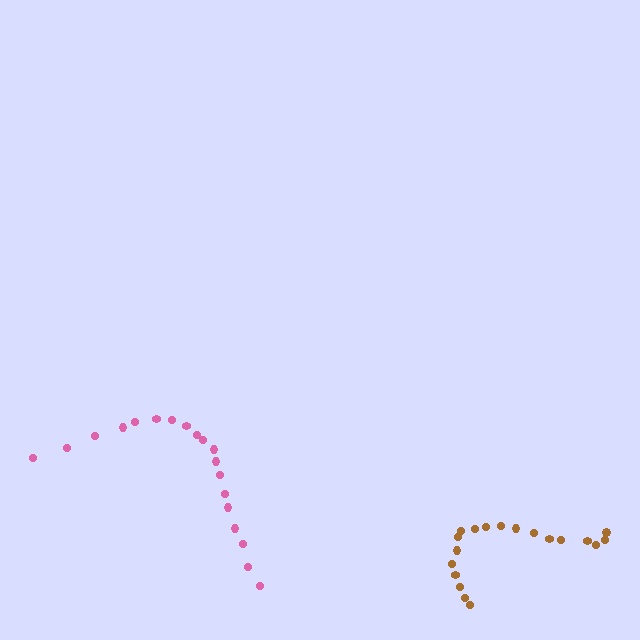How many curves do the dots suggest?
There are 2 distinct paths.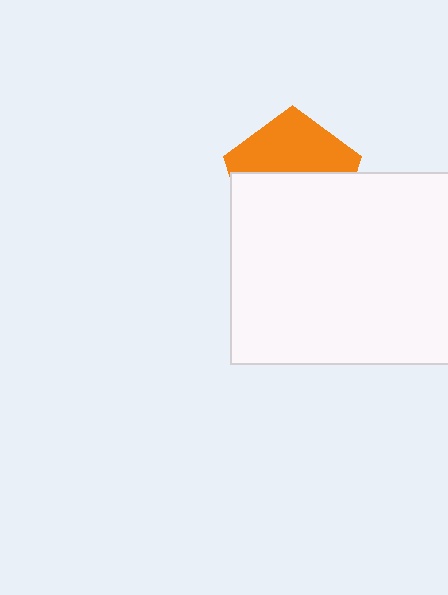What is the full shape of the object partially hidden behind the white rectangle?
The partially hidden object is an orange pentagon.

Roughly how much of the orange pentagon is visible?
A small part of it is visible (roughly 44%).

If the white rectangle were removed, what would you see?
You would see the complete orange pentagon.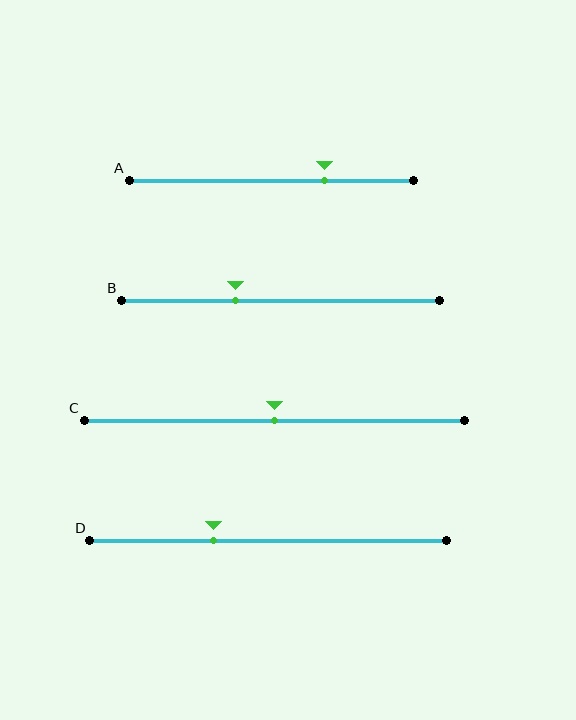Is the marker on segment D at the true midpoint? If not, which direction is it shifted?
No, the marker on segment D is shifted to the left by about 15% of the segment length.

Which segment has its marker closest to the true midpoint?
Segment C has its marker closest to the true midpoint.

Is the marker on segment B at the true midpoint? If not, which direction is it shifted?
No, the marker on segment B is shifted to the left by about 14% of the segment length.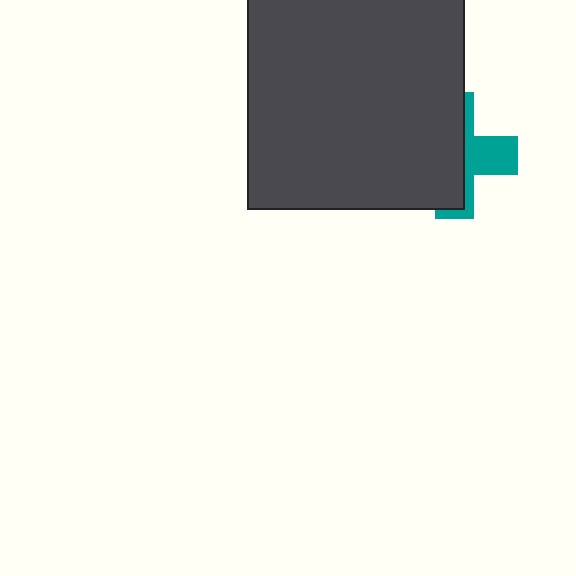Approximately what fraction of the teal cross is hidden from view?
Roughly 63% of the teal cross is hidden behind the dark gray square.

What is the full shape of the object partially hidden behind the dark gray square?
The partially hidden object is a teal cross.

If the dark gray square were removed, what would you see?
You would see the complete teal cross.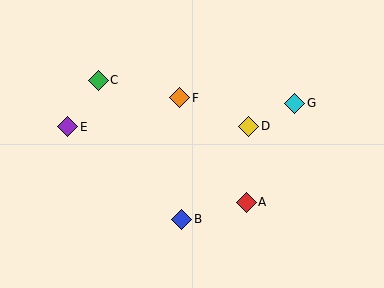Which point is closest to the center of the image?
Point F at (179, 98) is closest to the center.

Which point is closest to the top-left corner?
Point C is closest to the top-left corner.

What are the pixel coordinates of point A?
Point A is at (246, 202).